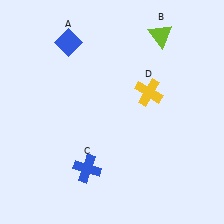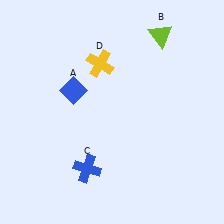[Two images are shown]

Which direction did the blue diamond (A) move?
The blue diamond (A) moved down.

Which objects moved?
The objects that moved are: the blue diamond (A), the yellow cross (D).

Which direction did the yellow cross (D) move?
The yellow cross (D) moved left.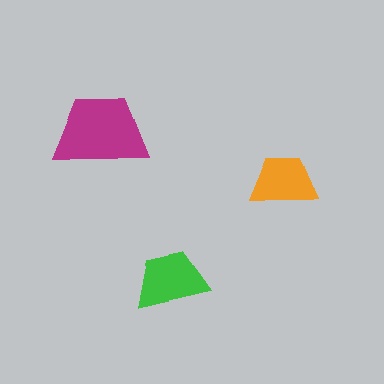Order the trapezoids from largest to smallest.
the magenta one, the green one, the orange one.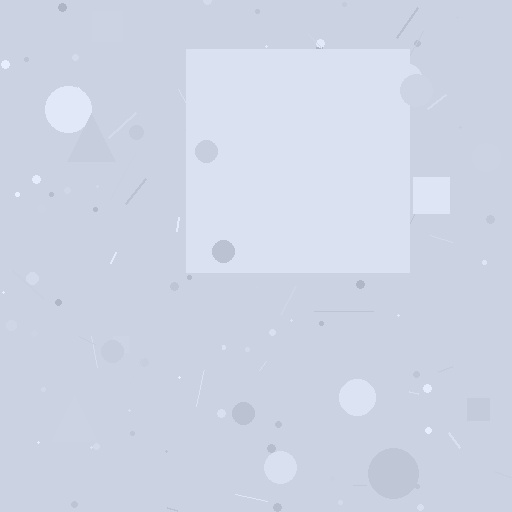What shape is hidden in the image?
A square is hidden in the image.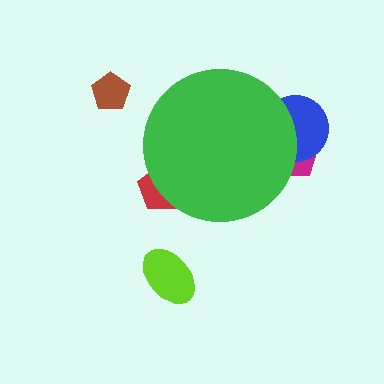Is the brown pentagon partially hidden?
No, the brown pentagon is fully visible.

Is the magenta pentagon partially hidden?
Yes, the magenta pentagon is partially hidden behind the green circle.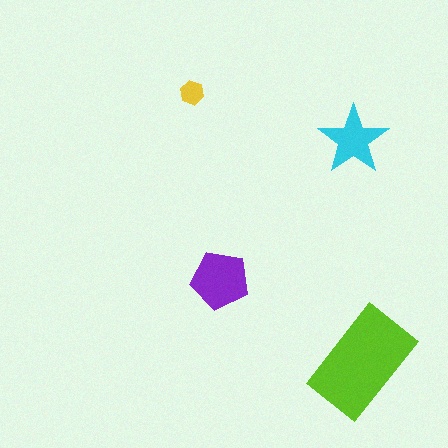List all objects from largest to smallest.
The lime rectangle, the purple pentagon, the cyan star, the yellow hexagon.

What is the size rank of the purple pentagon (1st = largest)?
2nd.